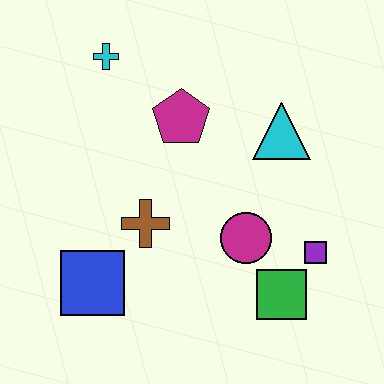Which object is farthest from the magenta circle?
The cyan cross is farthest from the magenta circle.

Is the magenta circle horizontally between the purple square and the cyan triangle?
No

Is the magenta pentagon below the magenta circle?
No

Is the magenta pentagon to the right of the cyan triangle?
No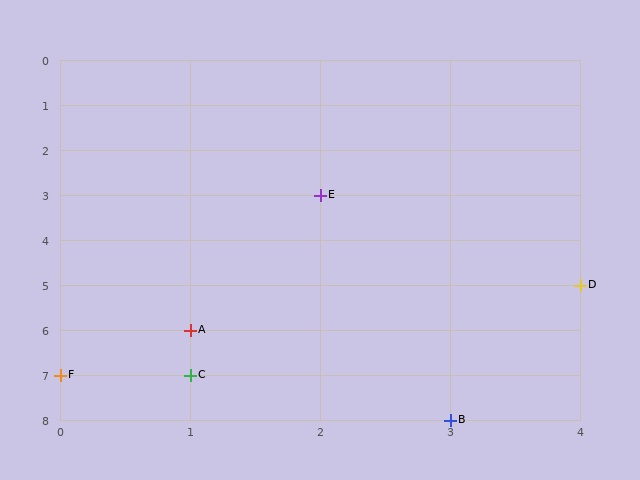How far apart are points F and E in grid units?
Points F and E are 2 columns and 4 rows apart (about 4.5 grid units diagonally).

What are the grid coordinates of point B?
Point B is at grid coordinates (3, 8).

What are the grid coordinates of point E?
Point E is at grid coordinates (2, 3).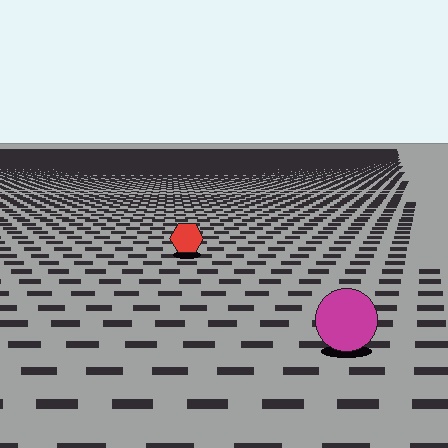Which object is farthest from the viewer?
The red hexagon is farthest from the viewer. It appears smaller and the ground texture around it is denser.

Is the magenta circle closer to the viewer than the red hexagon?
Yes. The magenta circle is closer — you can tell from the texture gradient: the ground texture is coarser near it.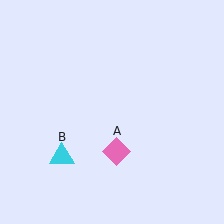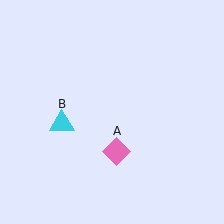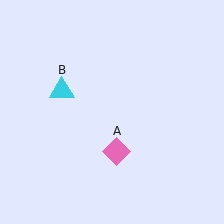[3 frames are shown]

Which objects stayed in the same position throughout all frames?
Pink diamond (object A) remained stationary.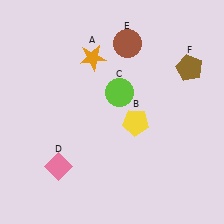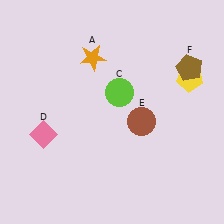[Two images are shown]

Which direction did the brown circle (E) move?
The brown circle (E) moved down.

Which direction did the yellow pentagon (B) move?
The yellow pentagon (B) moved right.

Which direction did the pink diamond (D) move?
The pink diamond (D) moved up.